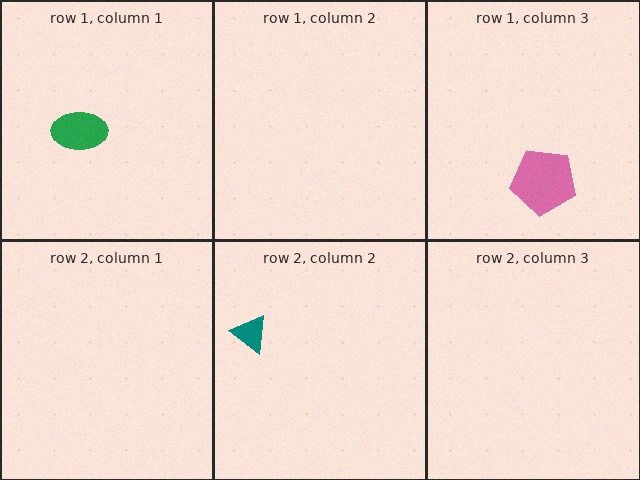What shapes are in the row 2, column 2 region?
The teal triangle.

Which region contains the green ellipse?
The row 1, column 1 region.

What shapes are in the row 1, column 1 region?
The green ellipse.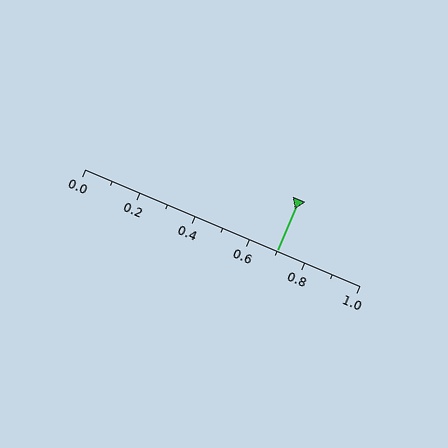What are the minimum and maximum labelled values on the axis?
The axis runs from 0.0 to 1.0.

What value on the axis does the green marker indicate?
The marker indicates approximately 0.7.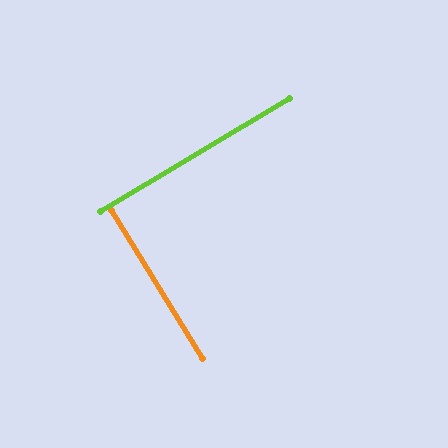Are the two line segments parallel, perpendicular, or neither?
Perpendicular — they meet at approximately 90°.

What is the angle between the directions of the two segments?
Approximately 90 degrees.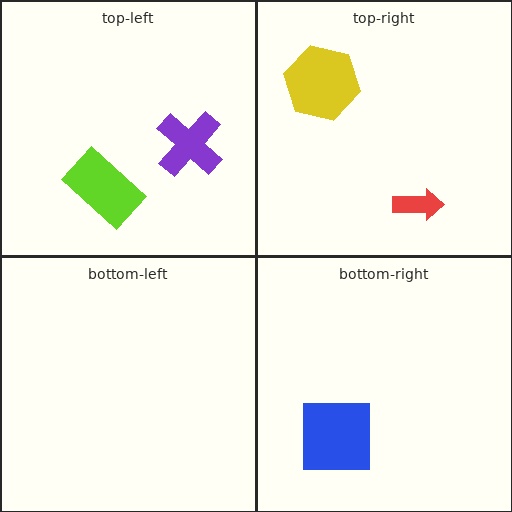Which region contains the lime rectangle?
The top-left region.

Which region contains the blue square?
The bottom-right region.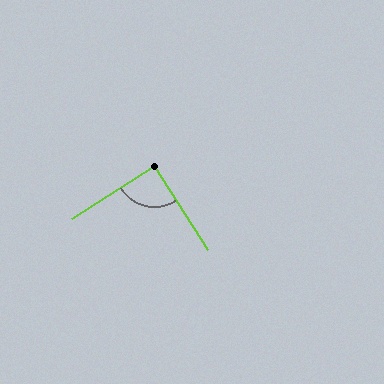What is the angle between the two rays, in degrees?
Approximately 90 degrees.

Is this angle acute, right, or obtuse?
It is approximately a right angle.